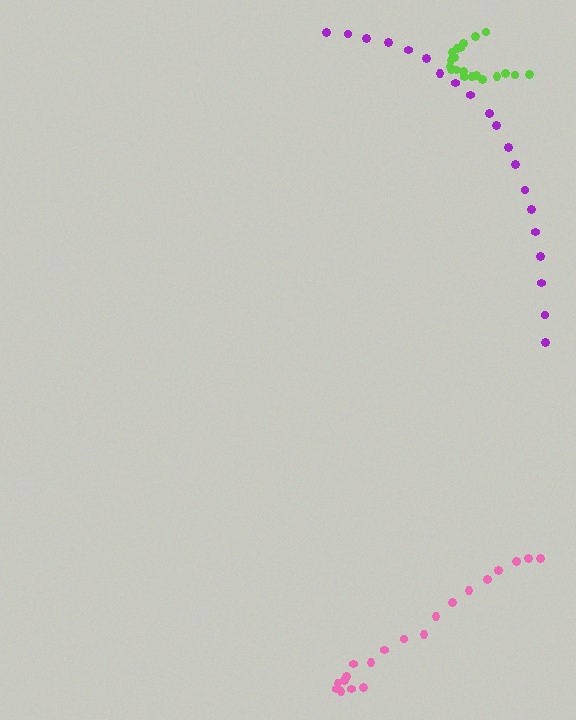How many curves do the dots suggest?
There are 3 distinct paths.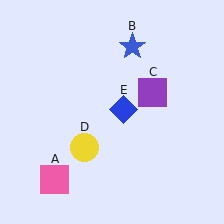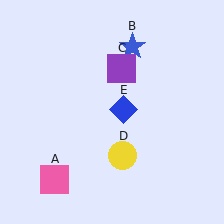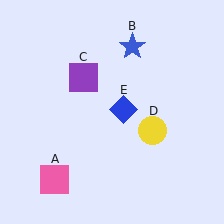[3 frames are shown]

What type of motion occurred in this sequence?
The purple square (object C), yellow circle (object D) rotated counterclockwise around the center of the scene.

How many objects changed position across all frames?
2 objects changed position: purple square (object C), yellow circle (object D).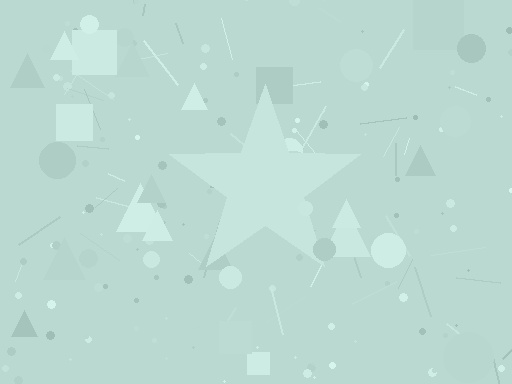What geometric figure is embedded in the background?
A star is embedded in the background.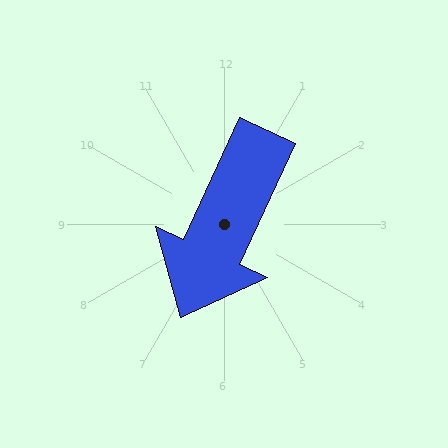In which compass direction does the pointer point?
Southwest.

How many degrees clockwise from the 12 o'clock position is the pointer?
Approximately 205 degrees.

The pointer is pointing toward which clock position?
Roughly 7 o'clock.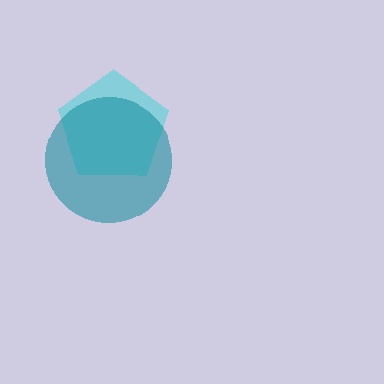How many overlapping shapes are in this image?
There are 2 overlapping shapes in the image.